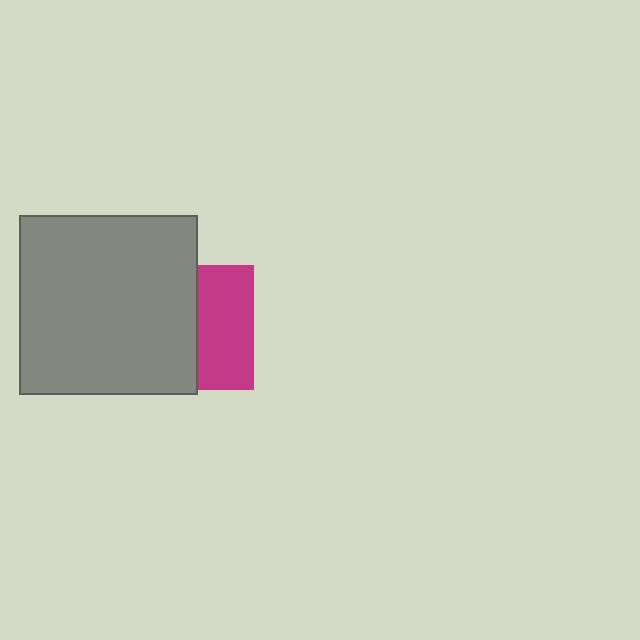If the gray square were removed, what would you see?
You would see the complete magenta square.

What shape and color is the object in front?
The object in front is a gray square.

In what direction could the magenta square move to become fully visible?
The magenta square could move right. That would shift it out from behind the gray square entirely.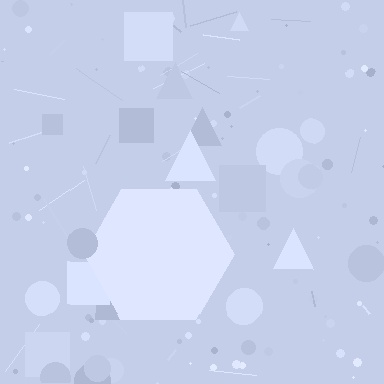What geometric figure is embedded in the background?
A hexagon is embedded in the background.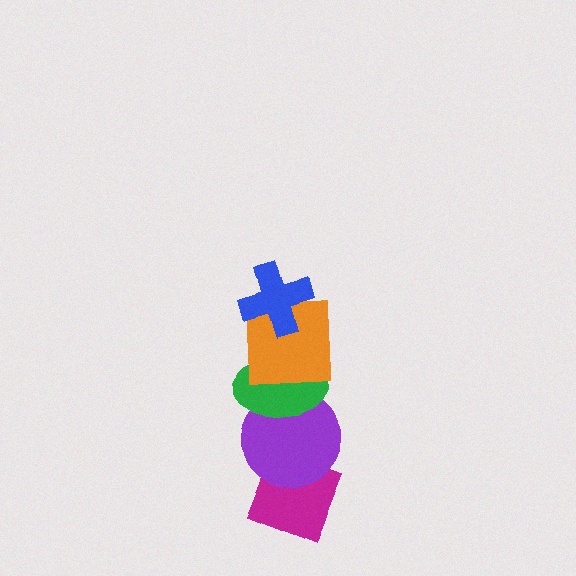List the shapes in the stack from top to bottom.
From top to bottom: the blue cross, the orange square, the green ellipse, the purple circle, the magenta diamond.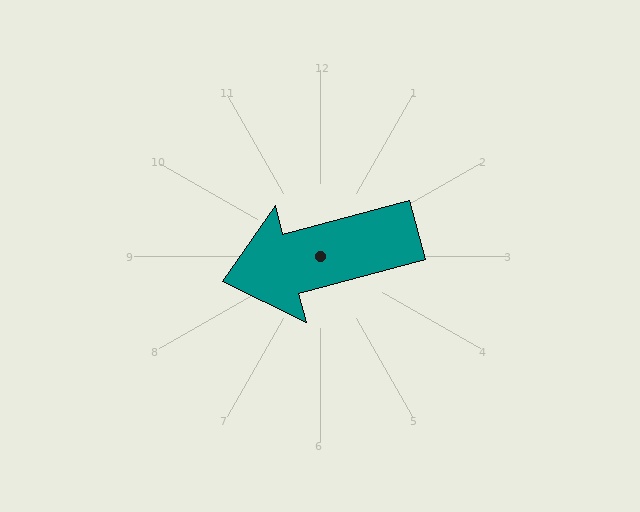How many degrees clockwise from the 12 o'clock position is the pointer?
Approximately 255 degrees.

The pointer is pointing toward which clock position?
Roughly 9 o'clock.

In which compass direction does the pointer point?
West.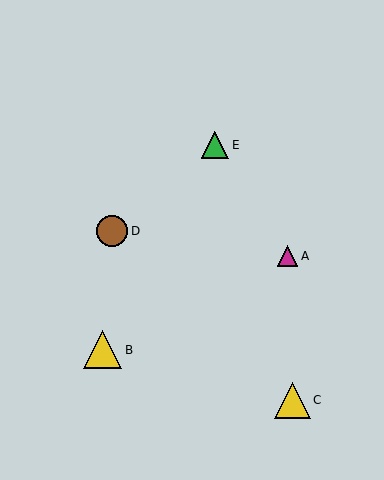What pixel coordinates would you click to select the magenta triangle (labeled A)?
Click at (288, 256) to select the magenta triangle A.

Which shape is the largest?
The yellow triangle (labeled B) is the largest.